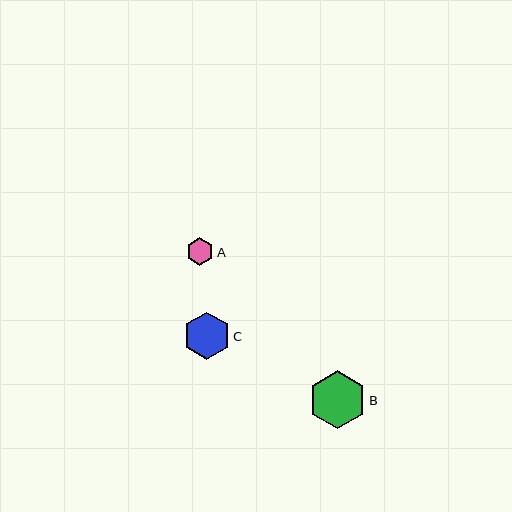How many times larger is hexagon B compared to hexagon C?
Hexagon B is approximately 1.2 times the size of hexagon C.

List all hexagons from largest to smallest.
From largest to smallest: B, C, A.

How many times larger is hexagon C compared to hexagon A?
Hexagon C is approximately 1.7 times the size of hexagon A.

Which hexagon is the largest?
Hexagon B is the largest with a size of approximately 58 pixels.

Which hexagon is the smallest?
Hexagon A is the smallest with a size of approximately 28 pixels.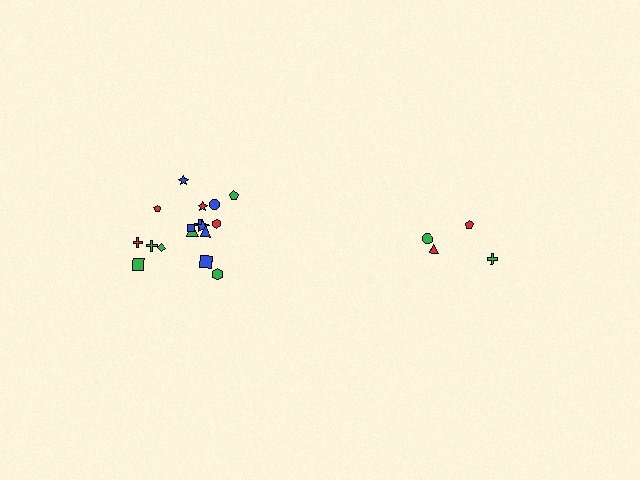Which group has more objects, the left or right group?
The left group.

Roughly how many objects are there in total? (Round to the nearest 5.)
Roughly 20 objects in total.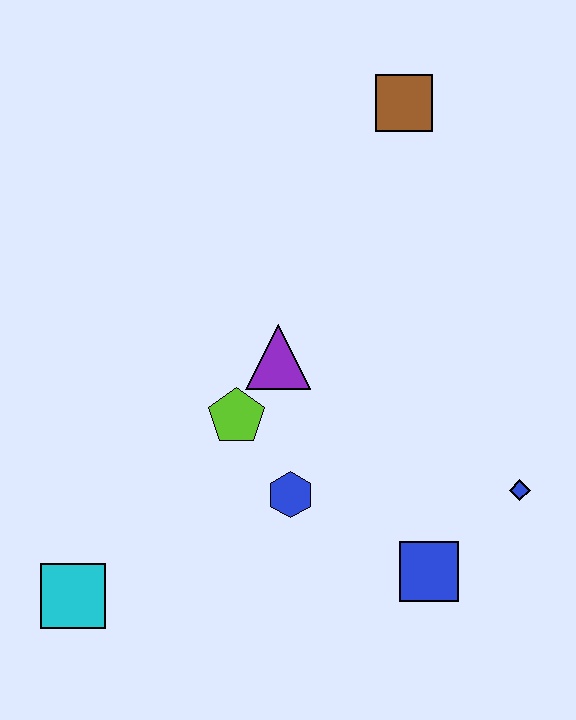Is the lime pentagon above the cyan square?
Yes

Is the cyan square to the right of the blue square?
No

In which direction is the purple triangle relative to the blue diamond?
The purple triangle is to the left of the blue diamond.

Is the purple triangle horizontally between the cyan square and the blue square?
Yes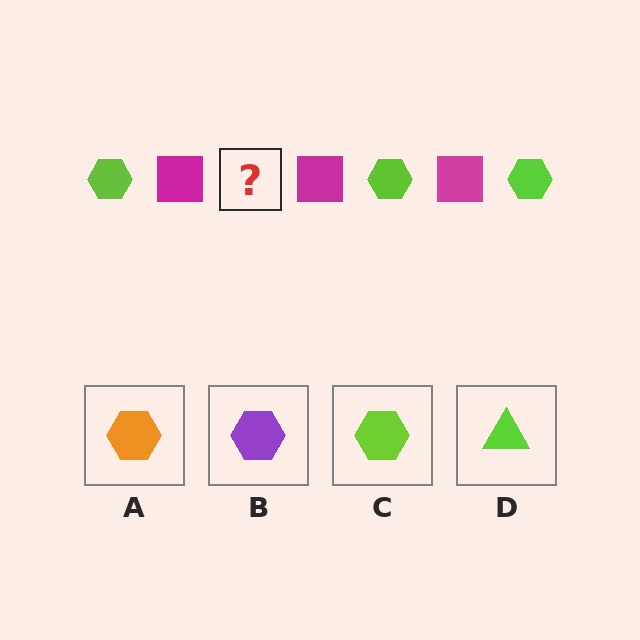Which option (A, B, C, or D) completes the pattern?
C.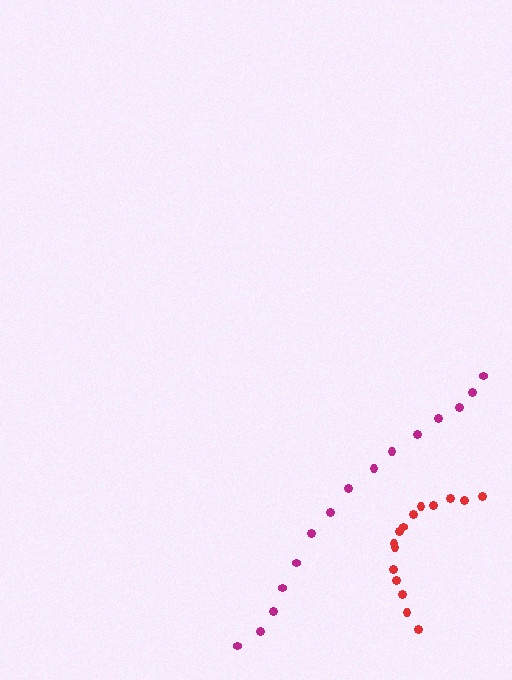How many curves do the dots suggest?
There are 2 distinct paths.